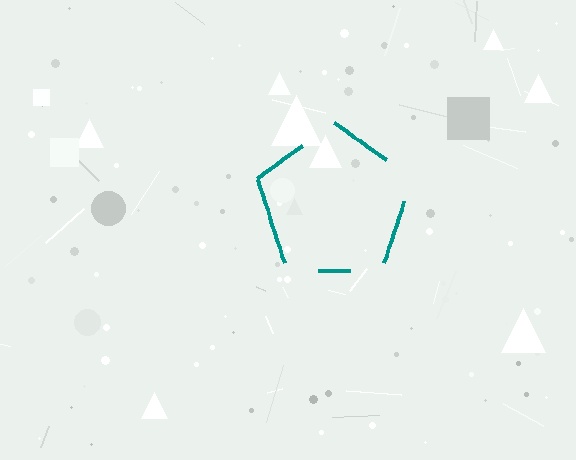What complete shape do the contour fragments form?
The contour fragments form a pentagon.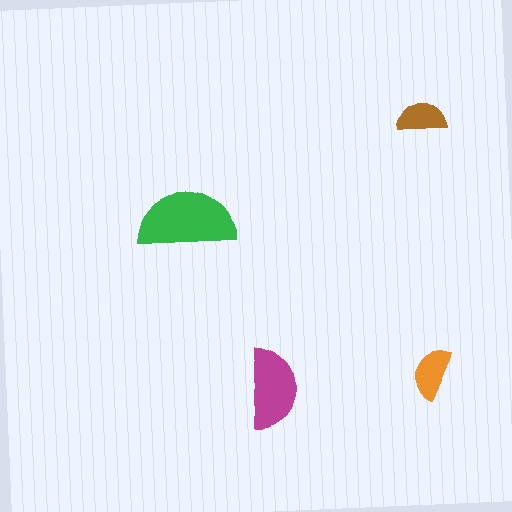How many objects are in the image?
There are 4 objects in the image.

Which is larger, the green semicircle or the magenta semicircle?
The green one.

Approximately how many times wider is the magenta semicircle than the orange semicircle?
About 1.5 times wider.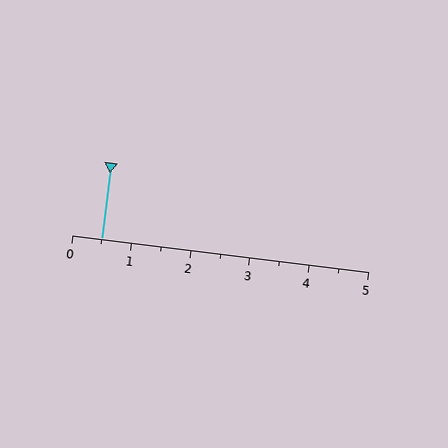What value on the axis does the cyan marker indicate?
The marker indicates approximately 0.5.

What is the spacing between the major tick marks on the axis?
The major ticks are spaced 1 apart.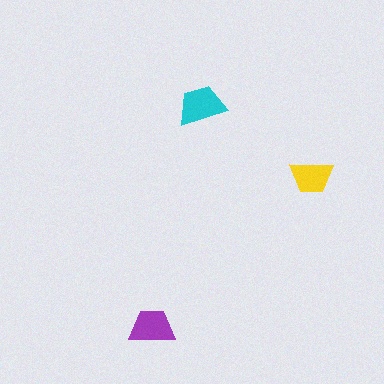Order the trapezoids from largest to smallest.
the cyan one, the purple one, the yellow one.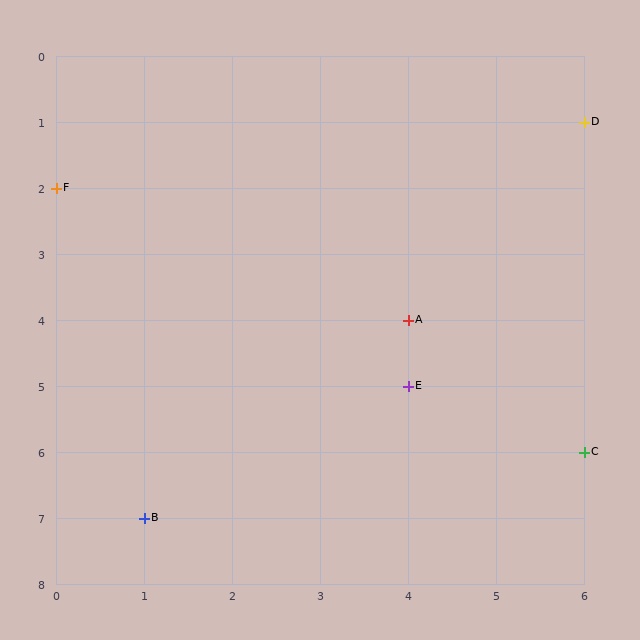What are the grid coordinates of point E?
Point E is at grid coordinates (4, 5).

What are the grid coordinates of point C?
Point C is at grid coordinates (6, 6).